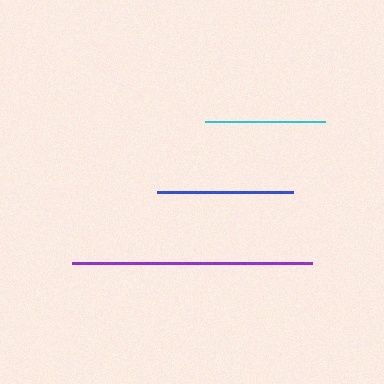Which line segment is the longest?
The purple line is the longest at approximately 240 pixels.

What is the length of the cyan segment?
The cyan segment is approximately 120 pixels long.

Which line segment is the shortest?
The cyan line is the shortest at approximately 120 pixels.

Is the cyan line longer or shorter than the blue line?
The blue line is longer than the cyan line.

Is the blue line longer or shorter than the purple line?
The purple line is longer than the blue line.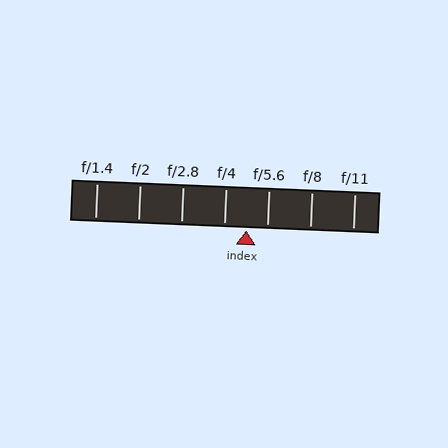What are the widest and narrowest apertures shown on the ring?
The widest aperture shown is f/1.4 and the narrowest is f/11.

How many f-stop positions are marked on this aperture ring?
There are 7 f-stop positions marked.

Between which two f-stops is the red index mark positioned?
The index mark is between f/4 and f/5.6.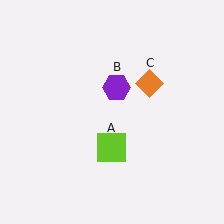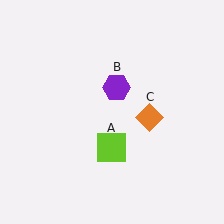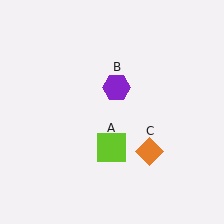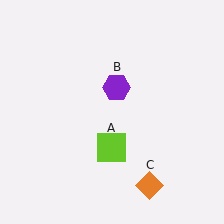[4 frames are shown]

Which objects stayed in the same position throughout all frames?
Lime square (object A) and purple hexagon (object B) remained stationary.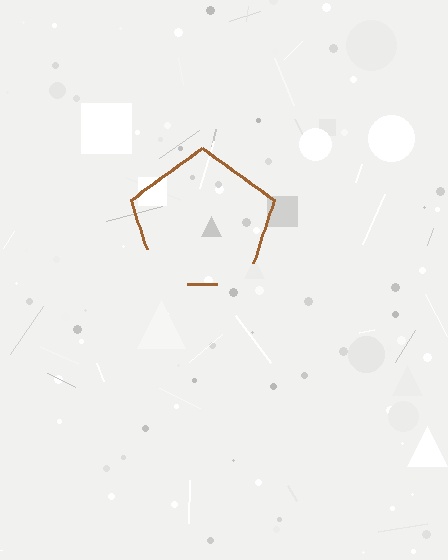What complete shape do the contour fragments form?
The contour fragments form a pentagon.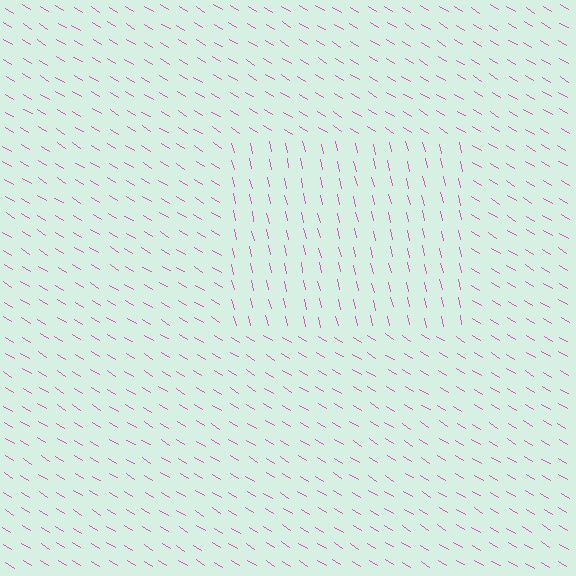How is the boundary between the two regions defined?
The boundary is defined purely by a change in line orientation (approximately 45 degrees difference). All lines are the same color and thickness.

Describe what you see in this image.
The image is filled with small pink line segments. A rectangle region in the image has lines oriented differently from the surrounding lines, creating a visible texture boundary.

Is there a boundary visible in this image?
Yes, there is a texture boundary formed by a change in line orientation.